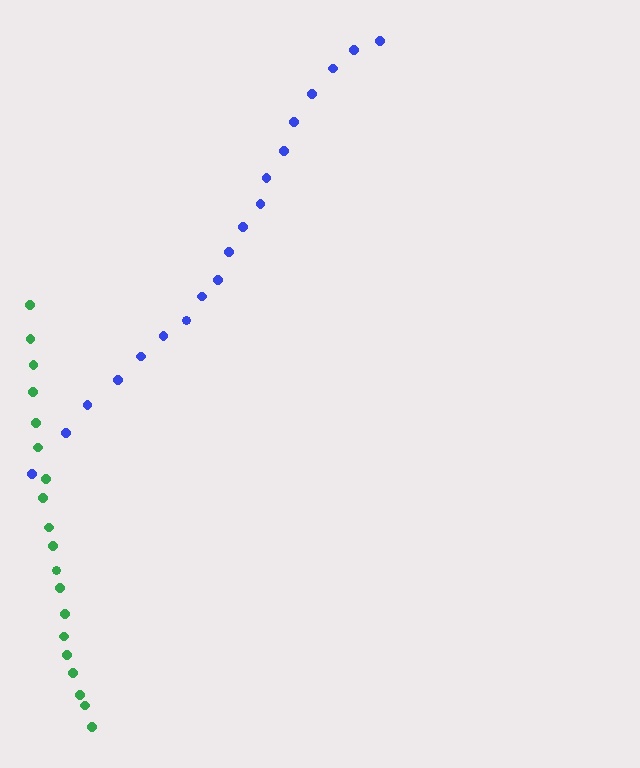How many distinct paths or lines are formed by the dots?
There are 2 distinct paths.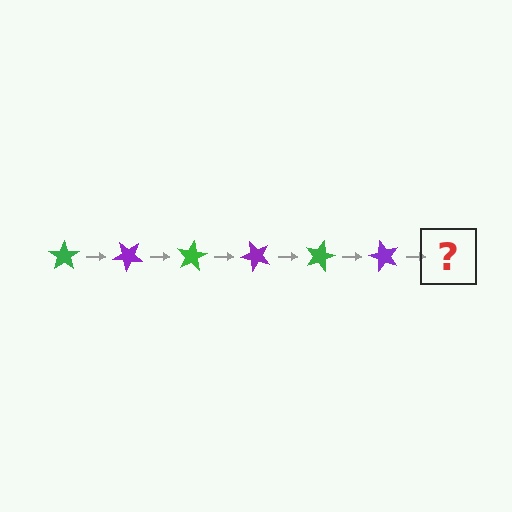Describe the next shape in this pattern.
It should be a green star, rotated 240 degrees from the start.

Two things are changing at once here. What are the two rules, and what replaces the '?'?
The two rules are that it rotates 40 degrees each step and the color cycles through green and purple. The '?' should be a green star, rotated 240 degrees from the start.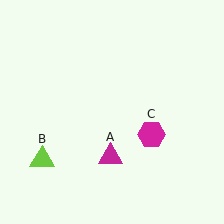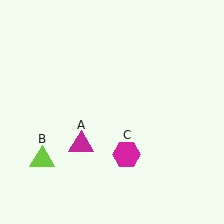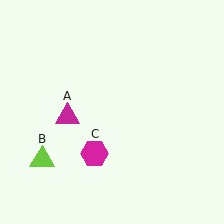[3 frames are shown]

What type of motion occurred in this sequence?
The magenta triangle (object A), magenta hexagon (object C) rotated clockwise around the center of the scene.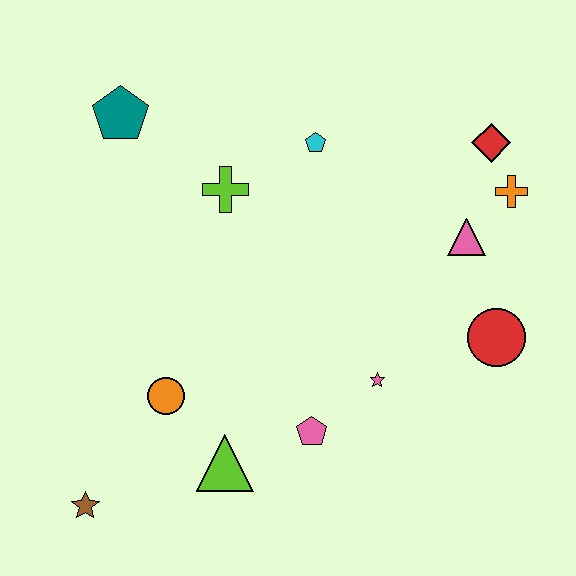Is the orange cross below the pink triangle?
No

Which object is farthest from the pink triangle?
The brown star is farthest from the pink triangle.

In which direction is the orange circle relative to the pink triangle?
The orange circle is to the left of the pink triangle.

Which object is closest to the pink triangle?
The orange cross is closest to the pink triangle.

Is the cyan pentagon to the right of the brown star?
Yes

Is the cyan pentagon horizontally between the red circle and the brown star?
Yes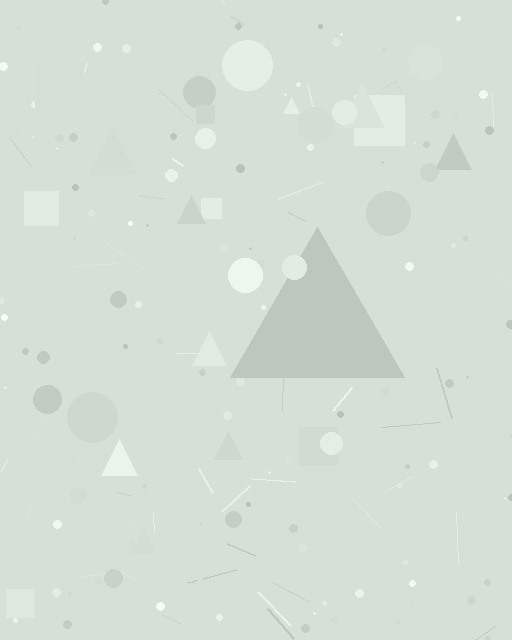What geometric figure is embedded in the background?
A triangle is embedded in the background.